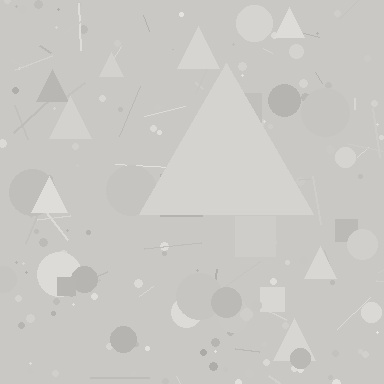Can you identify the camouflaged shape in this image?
The camouflaged shape is a triangle.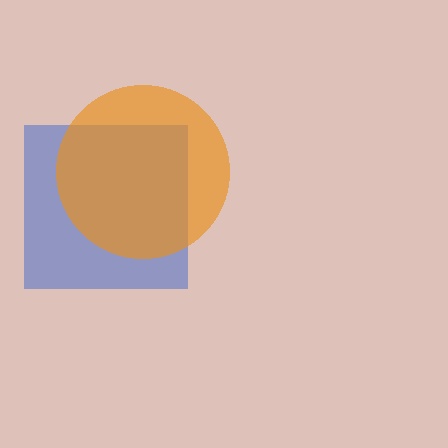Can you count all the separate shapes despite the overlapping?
Yes, there are 2 separate shapes.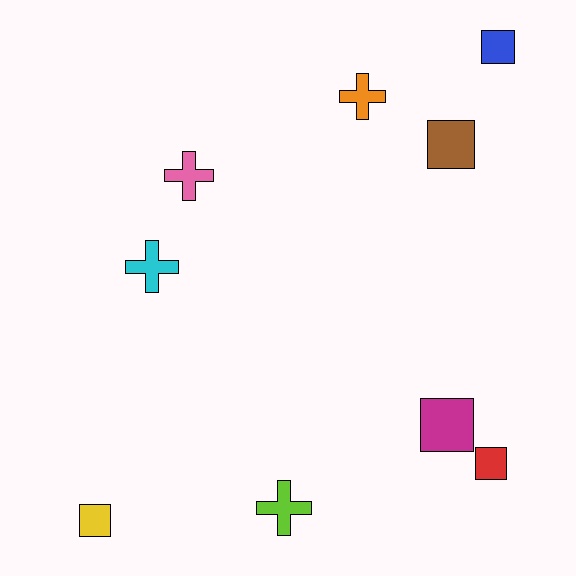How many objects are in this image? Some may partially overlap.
There are 9 objects.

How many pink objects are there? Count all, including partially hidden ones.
There is 1 pink object.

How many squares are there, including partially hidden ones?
There are 5 squares.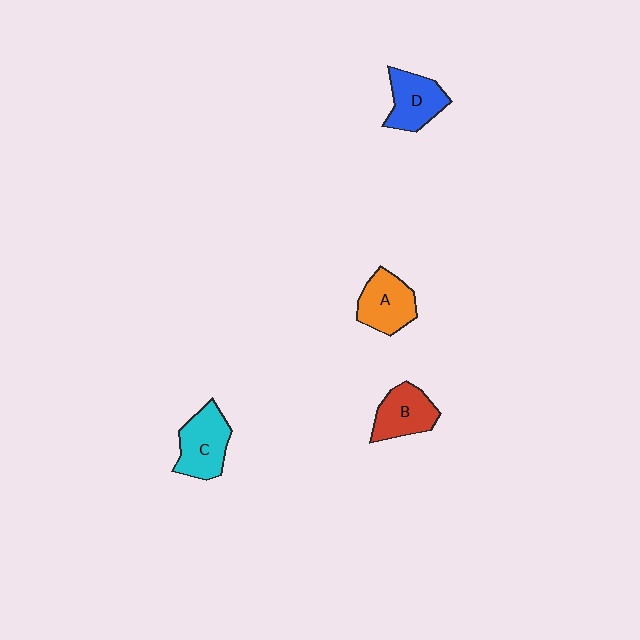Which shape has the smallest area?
Shape B (red).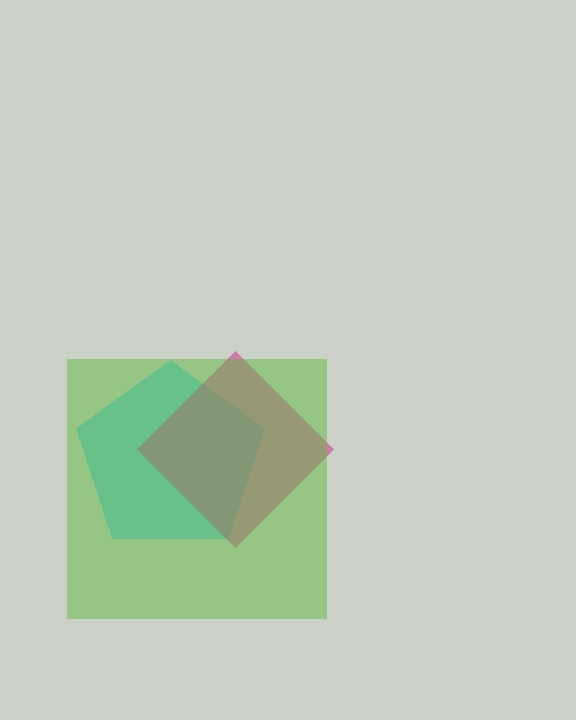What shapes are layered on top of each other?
The layered shapes are: a cyan pentagon, a magenta diamond, a lime square.